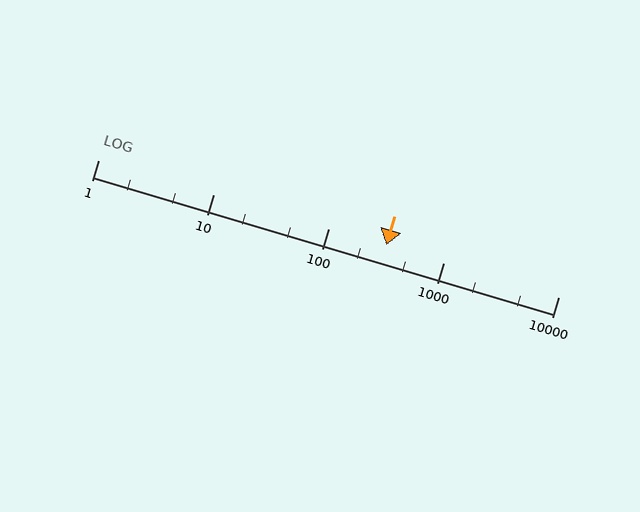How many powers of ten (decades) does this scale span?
The scale spans 4 decades, from 1 to 10000.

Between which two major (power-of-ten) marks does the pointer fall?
The pointer is between 100 and 1000.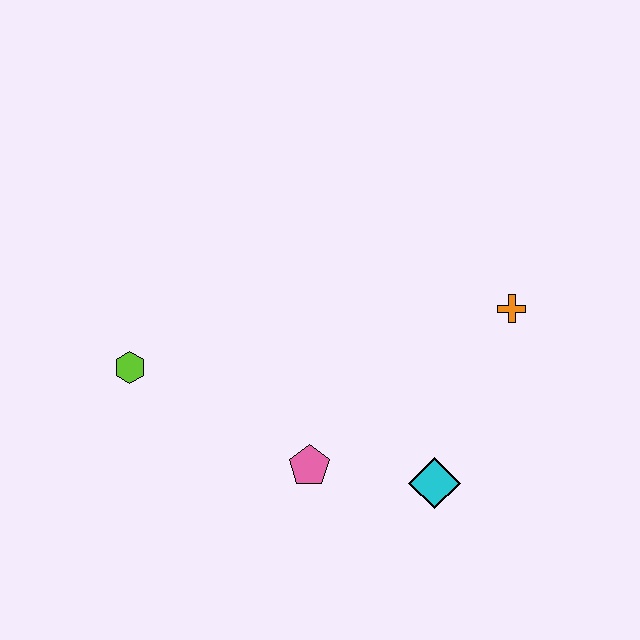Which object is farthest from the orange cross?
The lime hexagon is farthest from the orange cross.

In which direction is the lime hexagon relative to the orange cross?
The lime hexagon is to the left of the orange cross.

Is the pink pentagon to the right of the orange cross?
No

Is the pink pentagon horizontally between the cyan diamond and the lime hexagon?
Yes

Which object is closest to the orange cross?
The cyan diamond is closest to the orange cross.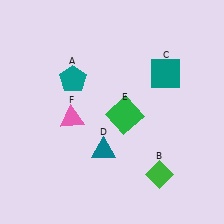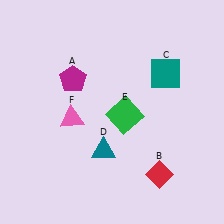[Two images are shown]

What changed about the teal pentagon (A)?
In Image 1, A is teal. In Image 2, it changed to magenta.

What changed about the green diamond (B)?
In Image 1, B is green. In Image 2, it changed to red.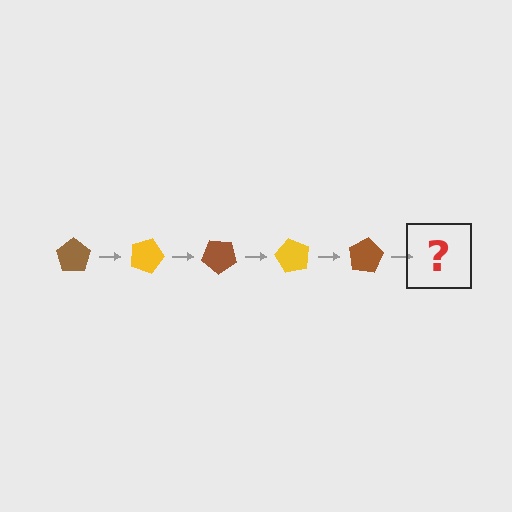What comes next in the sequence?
The next element should be a yellow pentagon, rotated 100 degrees from the start.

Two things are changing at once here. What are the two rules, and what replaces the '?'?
The two rules are that it rotates 20 degrees each step and the color cycles through brown and yellow. The '?' should be a yellow pentagon, rotated 100 degrees from the start.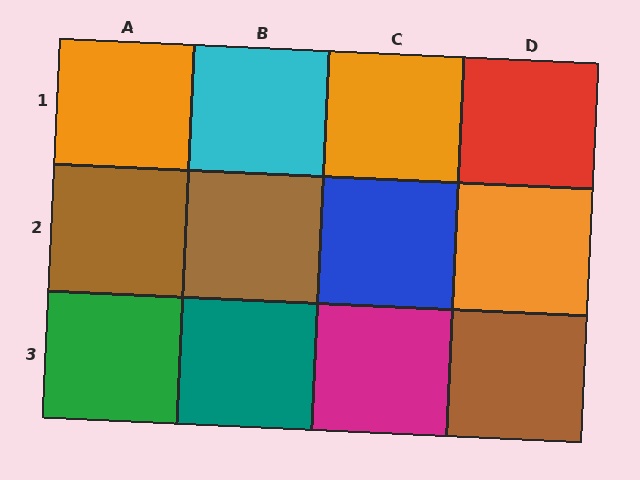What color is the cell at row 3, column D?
Brown.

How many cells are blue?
1 cell is blue.